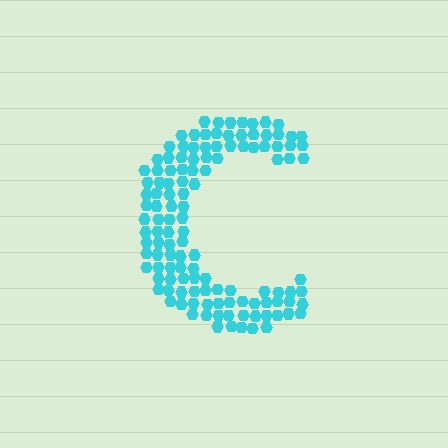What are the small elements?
The small elements are hexagons.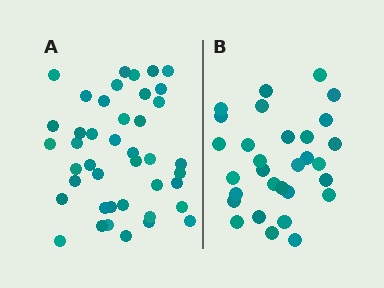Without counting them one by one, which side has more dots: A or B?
Region A (the left region) has more dots.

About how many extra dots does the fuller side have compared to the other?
Region A has roughly 12 or so more dots than region B.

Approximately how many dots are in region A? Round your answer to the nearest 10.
About 40 dots. (The exact count is 42, which rounds to 40.)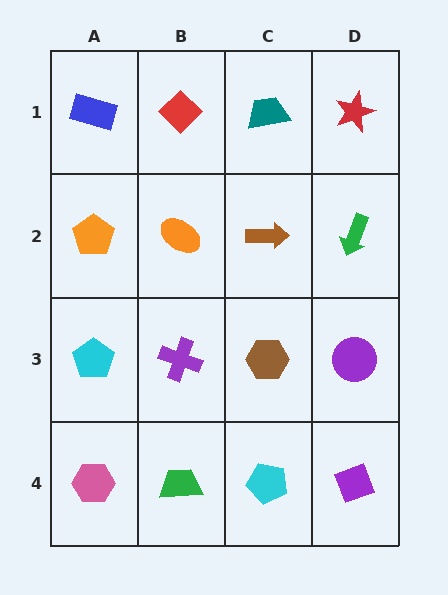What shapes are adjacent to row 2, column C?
A teal trapezoid (row 1, column C), a brown hexagon (row 3, column C), an orange ellipse (row 2, column B), a green arrow (row 2, column D).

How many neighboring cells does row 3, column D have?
3.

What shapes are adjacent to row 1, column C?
A brown arrow (row 2, column C), a red diamond (row 1, column B), a red star (row 1, column D).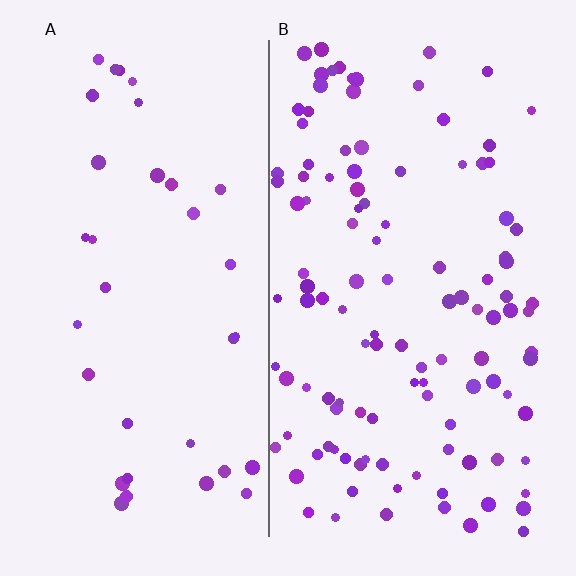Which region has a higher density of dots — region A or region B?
B (the right).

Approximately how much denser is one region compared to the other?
Approximately 3.3× — region B over region A.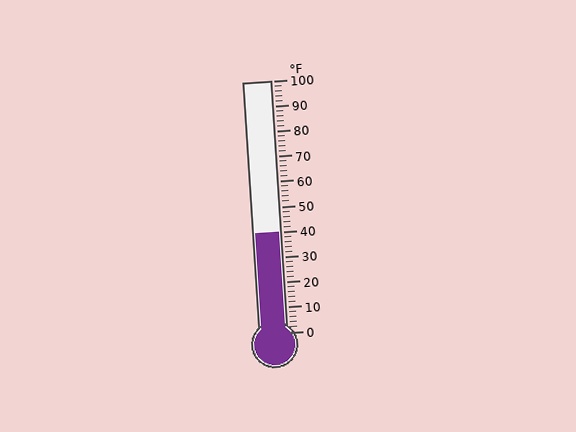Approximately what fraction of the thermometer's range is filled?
The thermometer is filled to approximately 40% of its range.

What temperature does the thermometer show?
The thermometer shows approximately 40°F.